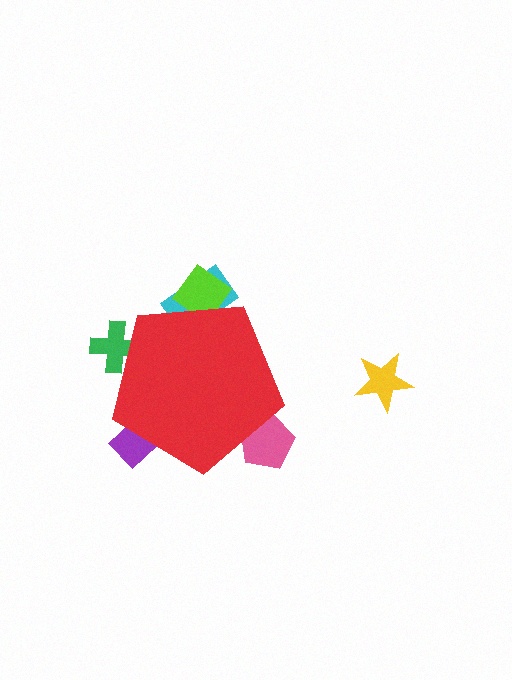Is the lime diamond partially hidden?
Yes, the lime diamond is partially hidden behind the red pentagon.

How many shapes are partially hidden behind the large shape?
5 shapes are partially hidden.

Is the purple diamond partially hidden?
Yes, the purple diamond is partially hidden behind the red pentagon.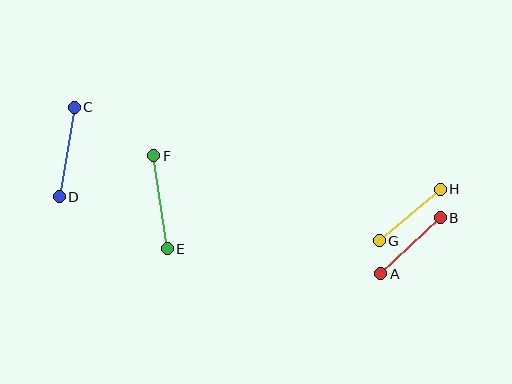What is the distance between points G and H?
The distance is approximately 80 pixels.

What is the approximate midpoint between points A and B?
The midpoint is at approximately (410, 246) pixels.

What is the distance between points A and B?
The distance is approximately 82 pixels.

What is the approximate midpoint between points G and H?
The midpoint is at approximately (410, 215) pixels.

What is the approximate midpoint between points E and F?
The midpoint is at approximately (160, 202) pixels.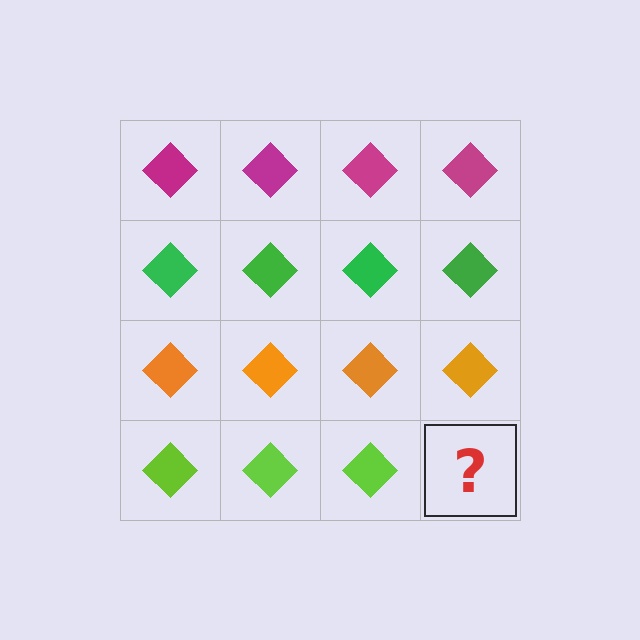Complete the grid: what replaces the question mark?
The question mark should be replaced with a lime diamond.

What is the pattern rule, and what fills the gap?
The rule is that each row has a consistent color. The gap should be filled with a lime diamond.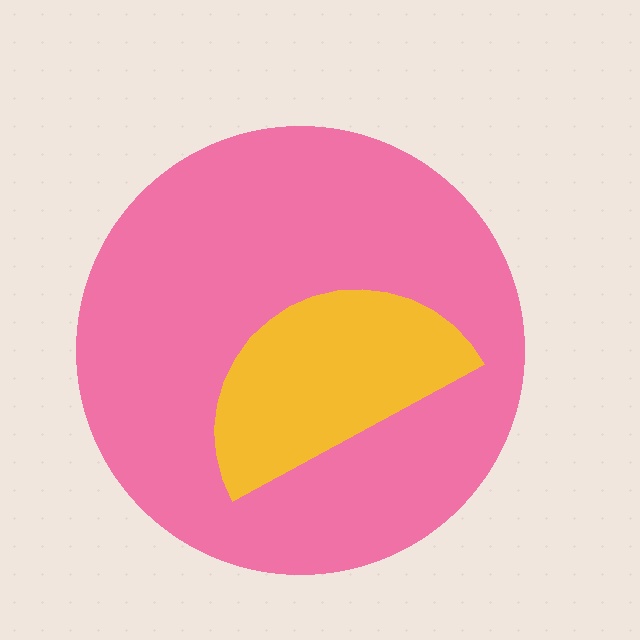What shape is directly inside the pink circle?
The yellow semicircle.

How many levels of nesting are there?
2.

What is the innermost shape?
The yellow semicircle.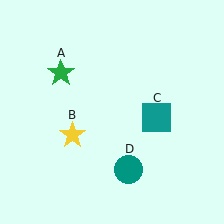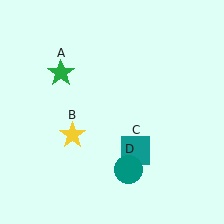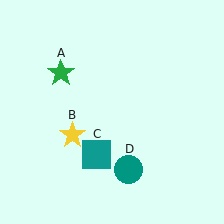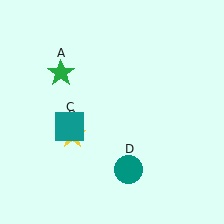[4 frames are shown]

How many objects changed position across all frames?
1 object changed position: teal square (object C).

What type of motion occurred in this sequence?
The teal square (object C) rotated clockwise around the center of the scene.